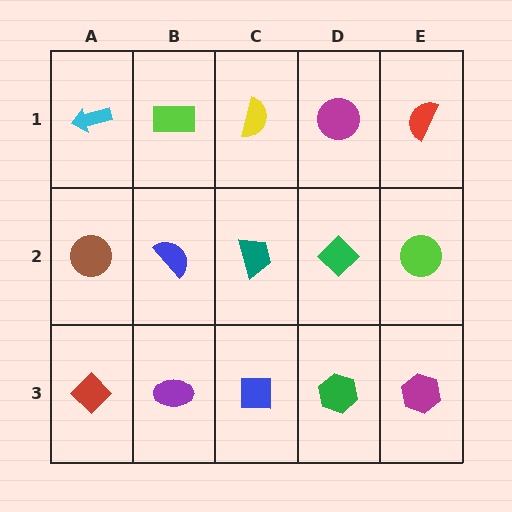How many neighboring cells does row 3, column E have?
2.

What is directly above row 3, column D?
A green diamond.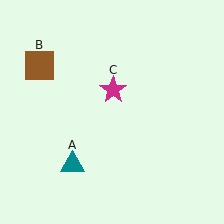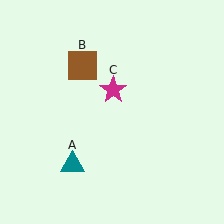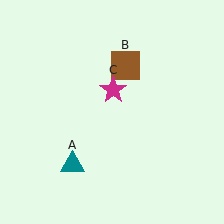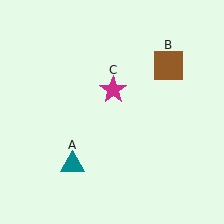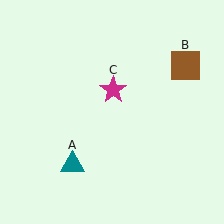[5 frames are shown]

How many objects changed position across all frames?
1 object changed position: brown square (object B).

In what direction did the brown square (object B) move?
The brown square (object B) moved right.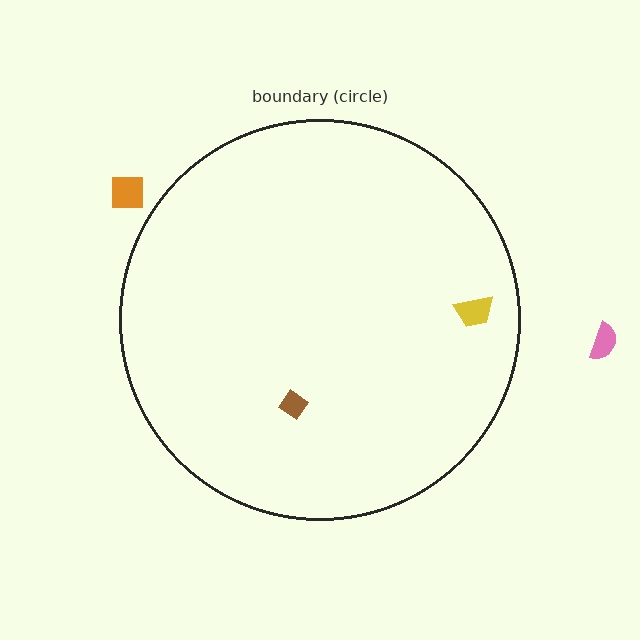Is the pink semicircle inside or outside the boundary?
Outside.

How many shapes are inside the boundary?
2 inside, 2 outside.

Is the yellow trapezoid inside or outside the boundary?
Inside.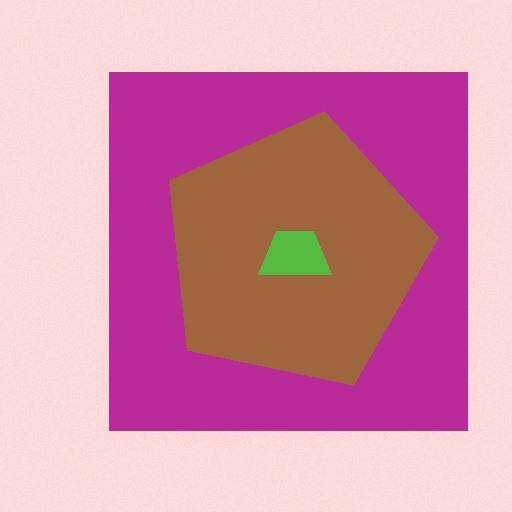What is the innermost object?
The lime trapezoid.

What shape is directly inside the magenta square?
The brown pentagon.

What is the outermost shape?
The magenta square.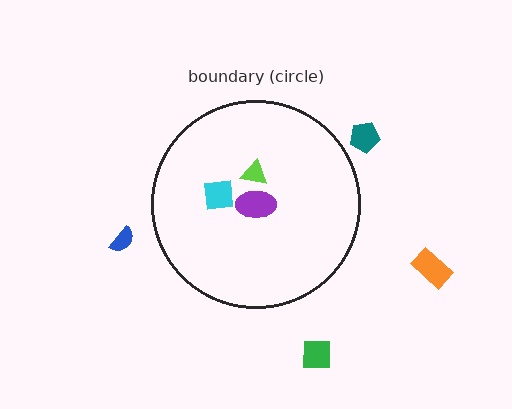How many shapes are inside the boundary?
3 inside, 4 outside.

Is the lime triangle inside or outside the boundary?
Inside.